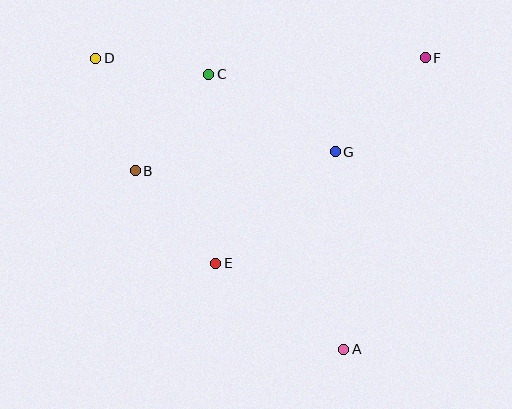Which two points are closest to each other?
Points C and D are closest to each other.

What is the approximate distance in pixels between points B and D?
The distance between B and D is approximately 119 pixels.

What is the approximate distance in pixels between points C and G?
The distance between C and G is approximately 148 pixels.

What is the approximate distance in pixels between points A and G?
The distance between A and G is approximately 198 pixels.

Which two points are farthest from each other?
Points A and D are farthest from each other.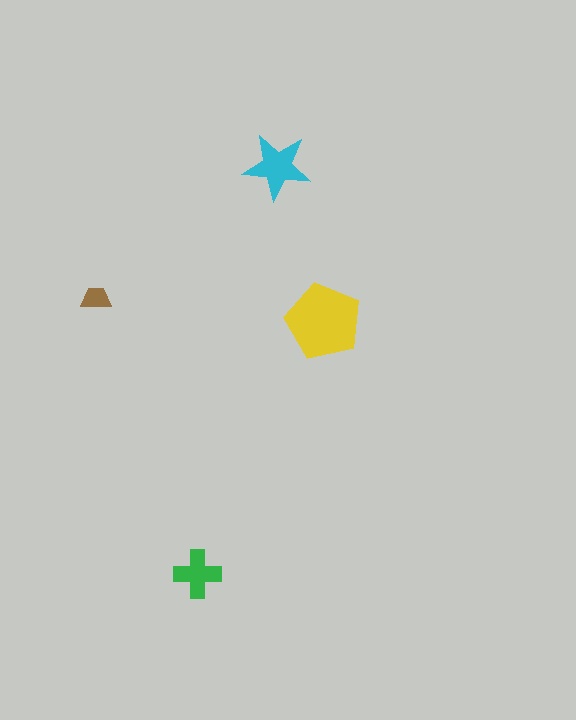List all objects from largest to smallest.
The yellow pentagon, the cyan star, the green cross, the brown trapezoid.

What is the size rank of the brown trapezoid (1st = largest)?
4th.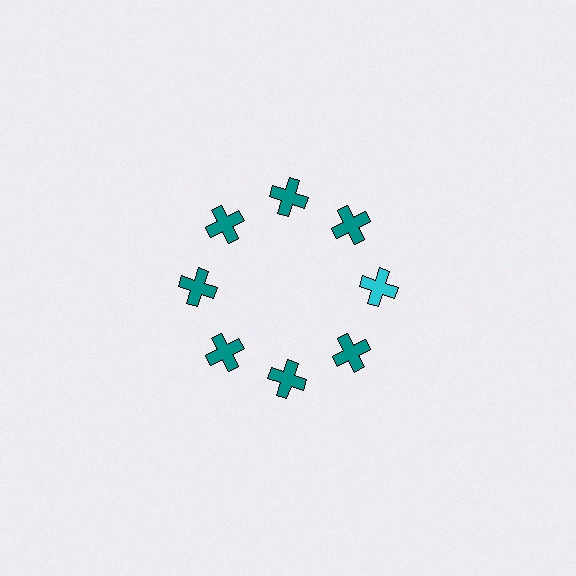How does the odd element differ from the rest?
It has a different color: cyan instead of teal.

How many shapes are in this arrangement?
There are 8 shapes arranged in a ring pattern.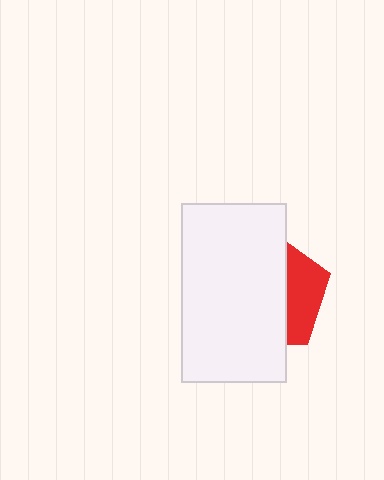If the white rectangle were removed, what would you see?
You would see the complete red pentagon.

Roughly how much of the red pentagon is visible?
A small part of it is visible (roughly 30%).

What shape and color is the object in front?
The object in front is a white rectangle.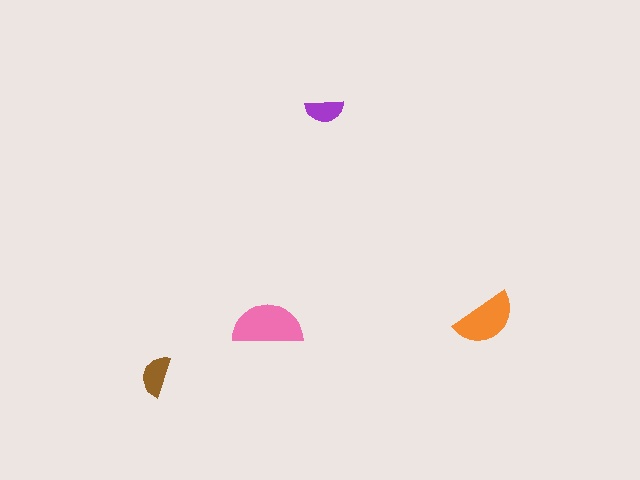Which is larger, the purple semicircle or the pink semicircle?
The pink one.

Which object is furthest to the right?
The orange semicircle is rightmost.